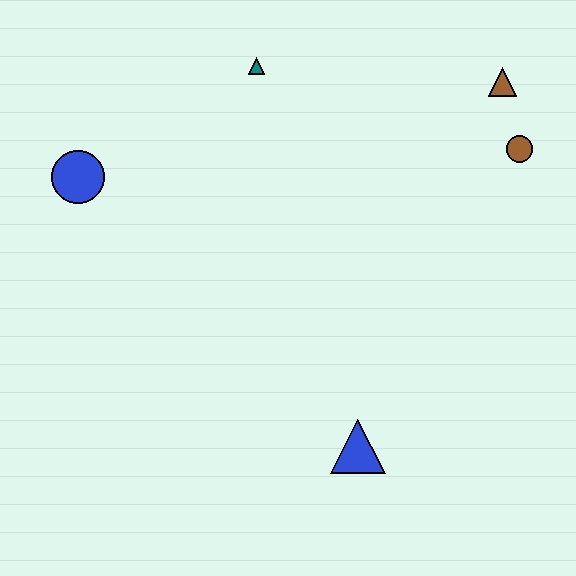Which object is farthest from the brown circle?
The blue circle is farthest from the brown circle.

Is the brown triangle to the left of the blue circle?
No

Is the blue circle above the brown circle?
No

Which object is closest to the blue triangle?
The brown circle is closest to the blue triangle.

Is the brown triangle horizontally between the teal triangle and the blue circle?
No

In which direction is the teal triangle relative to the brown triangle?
The teal triangle is to the left of the brown triangle.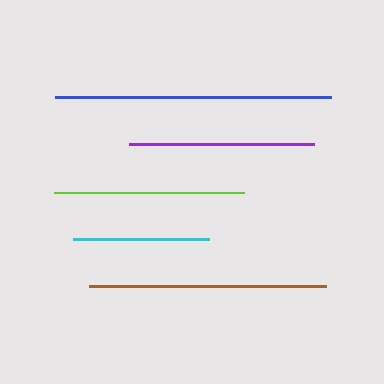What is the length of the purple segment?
The purple segment is approximately 185 pixels long.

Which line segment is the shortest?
The cyan line is the shortest at approximately 136 pixels.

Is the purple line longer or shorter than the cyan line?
The purple line is longer than the cyan line.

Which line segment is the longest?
The blue line is the longest at approximately 276 pixels.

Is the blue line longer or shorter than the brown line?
The blue line is longer than the brown line.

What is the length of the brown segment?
The brown segment is approximately 238 pixels long.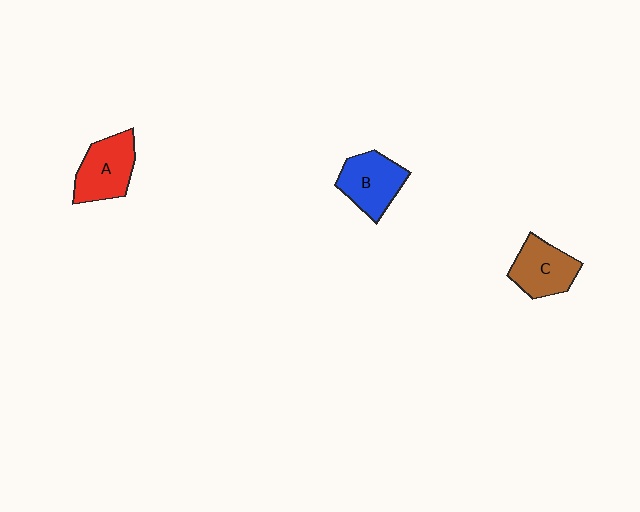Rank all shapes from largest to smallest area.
From largest to smallest: A (red), B (blue), C (brown).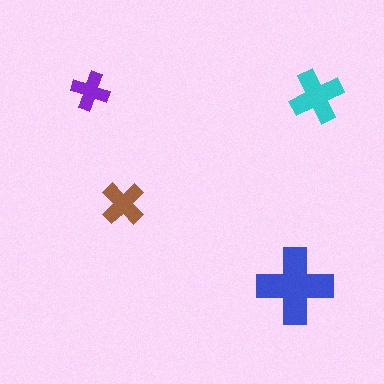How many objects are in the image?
There are 4 objects in the image.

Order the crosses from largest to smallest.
the blue one, the cyan one, the brown one, the purple one.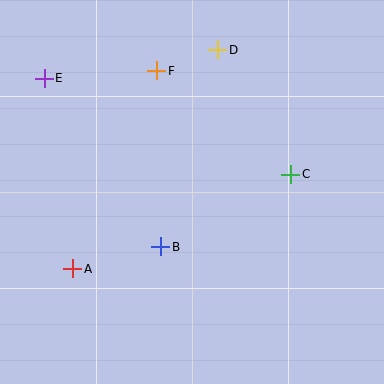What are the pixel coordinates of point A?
Point A is at (73, 269).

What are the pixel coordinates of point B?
Point B is at (161, 247).